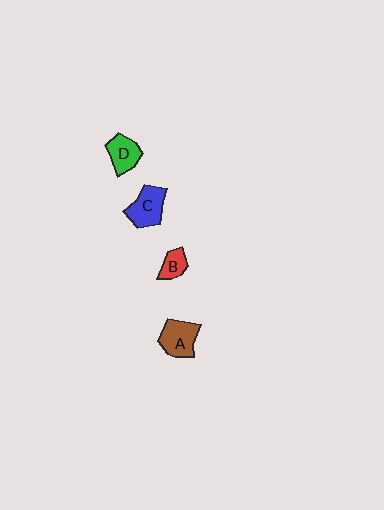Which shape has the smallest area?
Shape B (red).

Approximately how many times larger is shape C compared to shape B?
Approximately 1.8 times.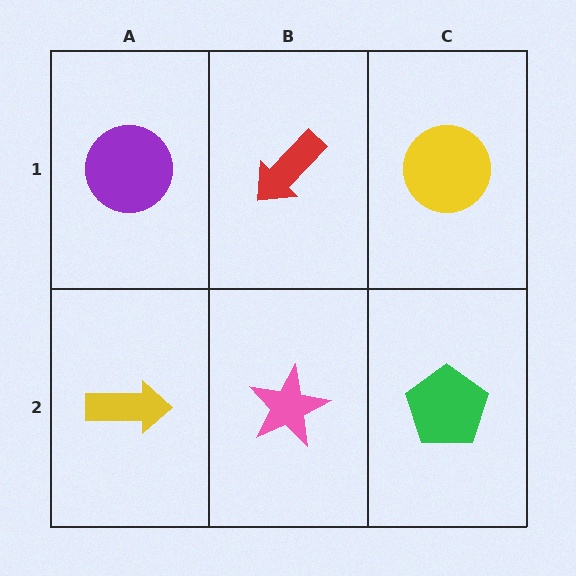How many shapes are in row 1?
3 shapes.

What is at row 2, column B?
A pink star.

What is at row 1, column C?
A yellow circle.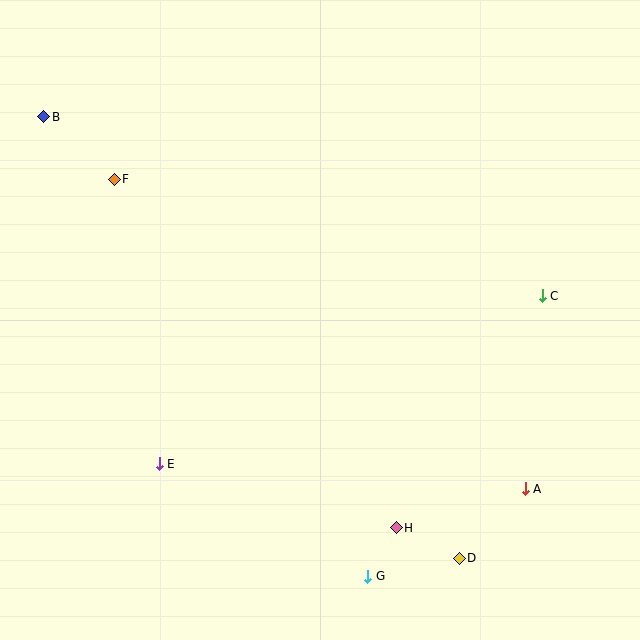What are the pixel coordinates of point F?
Point F is at (114, 179).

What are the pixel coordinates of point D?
Point D is at (459, 558).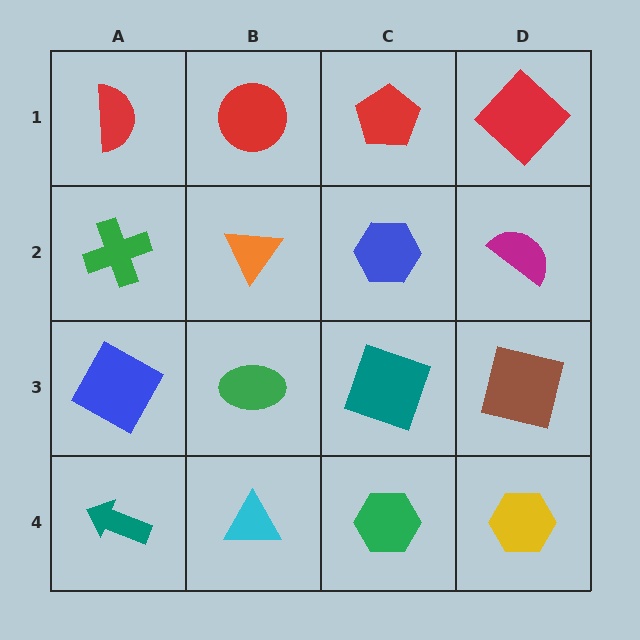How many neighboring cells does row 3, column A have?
3.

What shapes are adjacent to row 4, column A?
A blue square (row 3, column A), a cyan triangle (row 4, column B).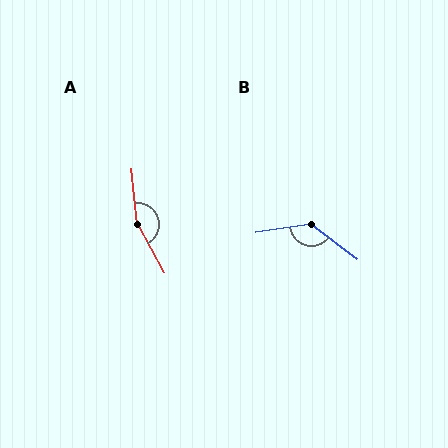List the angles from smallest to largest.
B (134°), A (156°).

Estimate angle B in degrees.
Approximately 134 degrees.